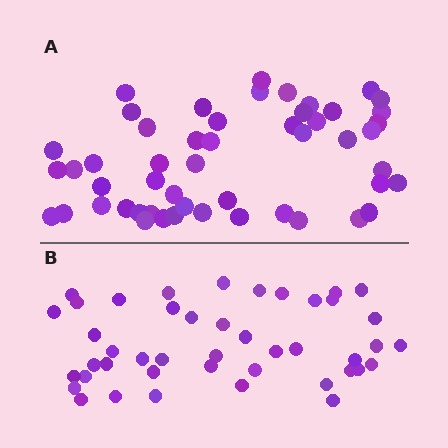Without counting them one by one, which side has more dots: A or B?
Region A (the top region) has more dots.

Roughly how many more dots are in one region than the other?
Region A has roughly 8 or so more dots than region B.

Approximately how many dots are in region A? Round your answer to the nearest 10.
About 50 dots. (The exact count is 51, which rounds to 50.)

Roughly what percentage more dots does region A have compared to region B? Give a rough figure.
About 15% more.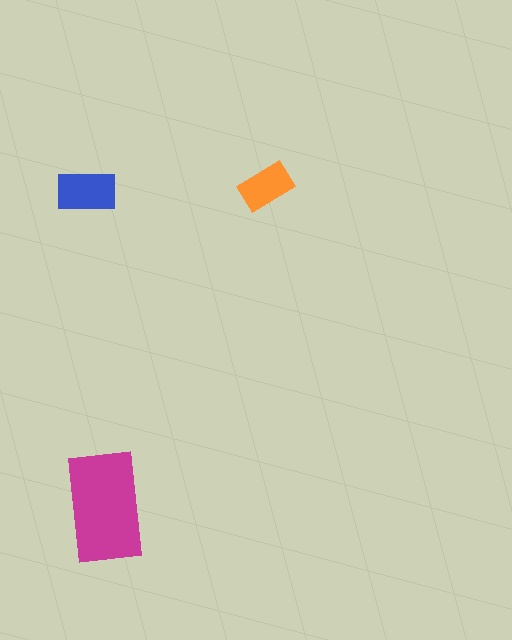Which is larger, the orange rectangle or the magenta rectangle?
The magenta one.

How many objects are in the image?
There are 3 objects in the image.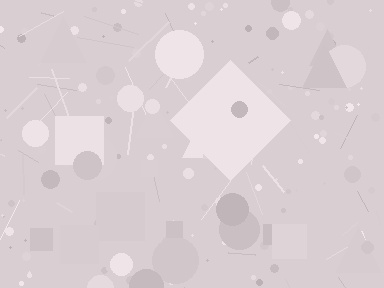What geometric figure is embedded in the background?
A diamond is embedded in the background.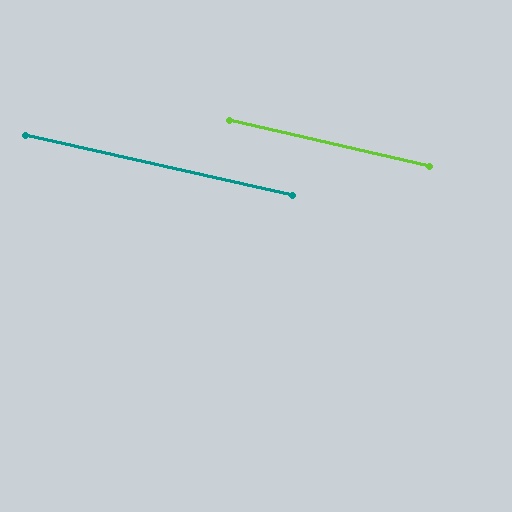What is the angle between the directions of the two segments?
Approximately 0 degrees.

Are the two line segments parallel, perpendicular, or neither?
Parallel — their directions differ by only 0.4°.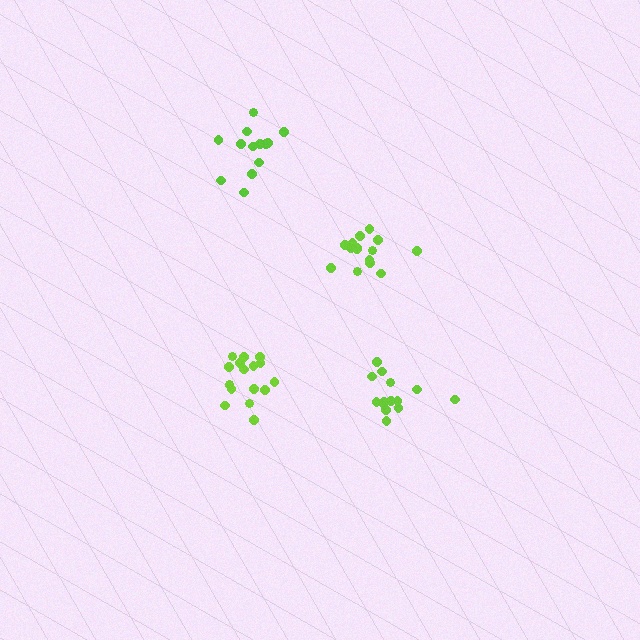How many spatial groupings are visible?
There are 4 spatial groupings.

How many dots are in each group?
Group 1: 14 dots, Group 2: 15 dots, Group 3: 13 dots, Group 4: 17 dots (59 total).